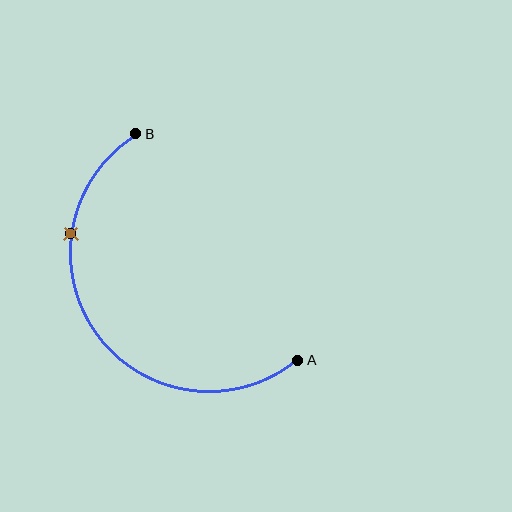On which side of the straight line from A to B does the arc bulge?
The arc bulges below and to the left of the straight line connecting A and B.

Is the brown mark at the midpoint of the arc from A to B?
No. The brown mark lies on the arc but is closer to endpoint B. The arc midpoint would be at the point on the curve equidistant along the arc from both A and B.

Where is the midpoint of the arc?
The arc midpoint is the point on the curve farthest from the straight line joining A and B. It sits below and to the left of that line.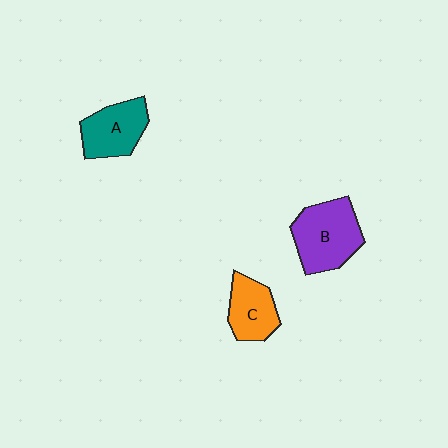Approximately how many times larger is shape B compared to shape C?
Approximately 1.5 times.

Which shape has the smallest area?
Shape C (orange).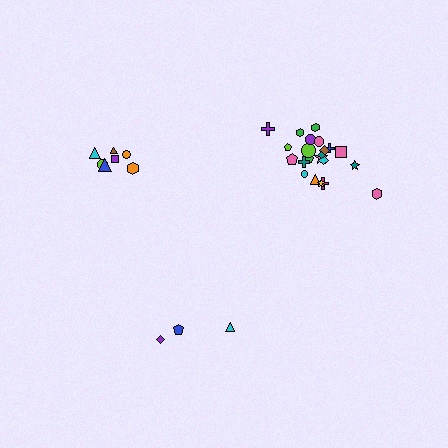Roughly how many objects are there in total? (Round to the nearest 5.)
Roughly 30 objects in total.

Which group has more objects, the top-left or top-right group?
The top-right group.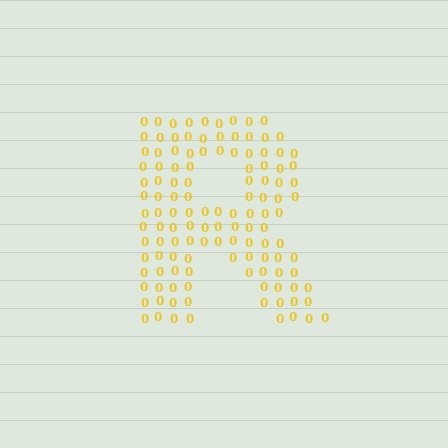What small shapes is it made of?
It is made of small digit 0's.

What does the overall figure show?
The overall figure shows the letter R.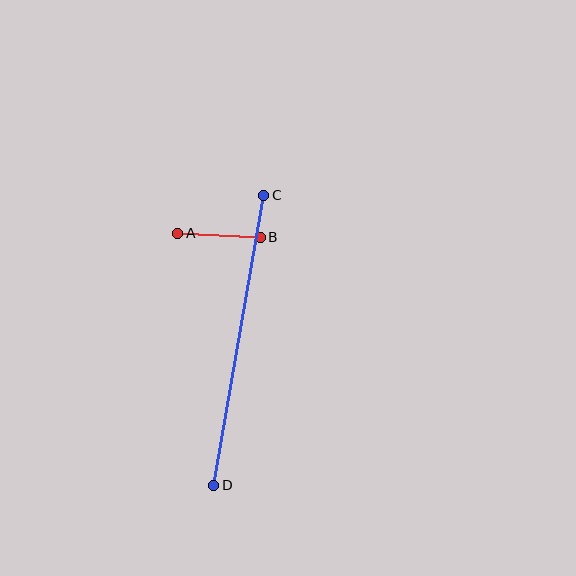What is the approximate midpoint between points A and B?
The midpoint is at approximately (219, 235) pixels.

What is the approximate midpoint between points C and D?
The midpoint is at approximately (239, 340) pixels.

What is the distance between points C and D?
The distance is approximately 294 pixels.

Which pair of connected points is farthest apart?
Points C and D are farthest apart.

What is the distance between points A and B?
The distance is approximately 82 pixels.